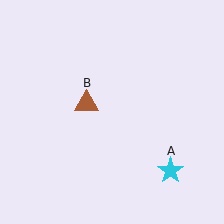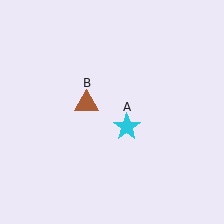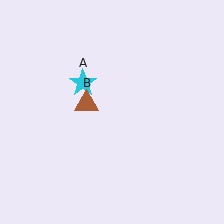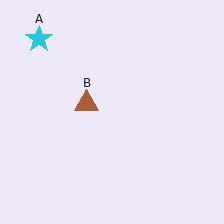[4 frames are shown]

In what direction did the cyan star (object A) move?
The cyan star (object A) moved up and to the left.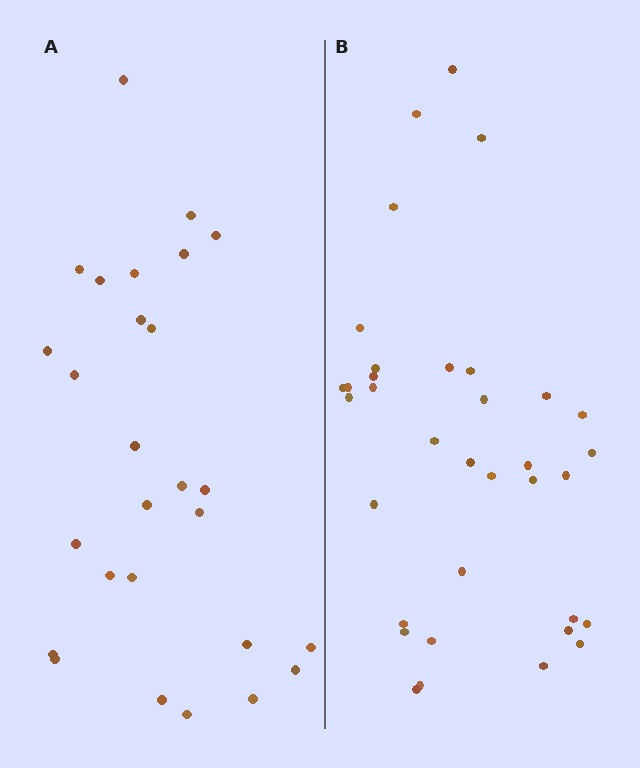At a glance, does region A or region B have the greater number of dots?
Region B (the right region) has more dots.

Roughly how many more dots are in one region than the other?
Region B has roughly 8 or so more dots than region A.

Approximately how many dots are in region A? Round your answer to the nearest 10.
About 30 dots. (The exact count is 27, which rounds to 30.)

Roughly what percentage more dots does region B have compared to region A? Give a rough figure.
About 30% more.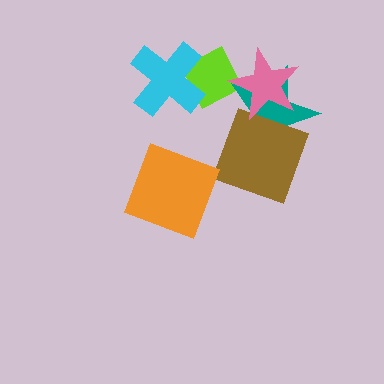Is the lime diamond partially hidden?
Yes, it is partially covered by another shape.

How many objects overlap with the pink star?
2 objects overlap with the pink star.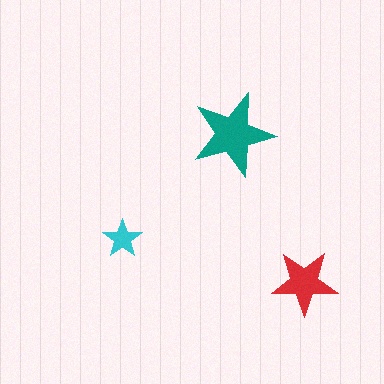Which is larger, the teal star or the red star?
The teal one.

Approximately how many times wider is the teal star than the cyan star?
About 2 times wider.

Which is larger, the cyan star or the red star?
The red one.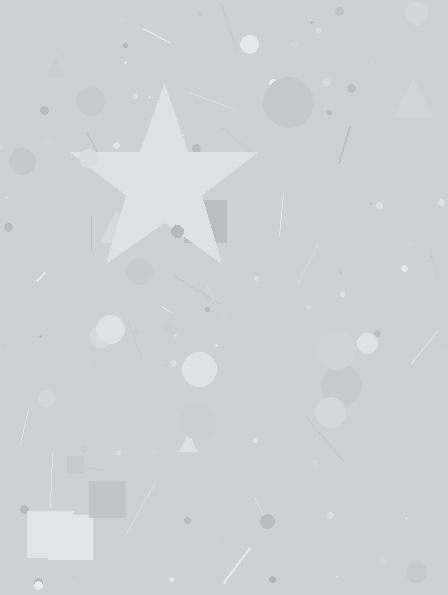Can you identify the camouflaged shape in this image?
The camouflaged shape is a star.